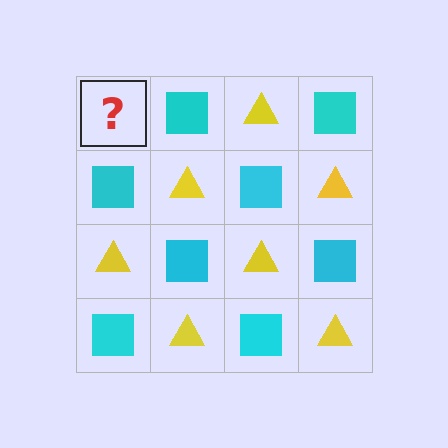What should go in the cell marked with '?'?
The missing cell should contain a yellow triangle.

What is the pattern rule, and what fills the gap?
The rule is that it alternates yellow triangle and cyan square in a checkerboard pattern. The gap should be filled with a yellow triangle.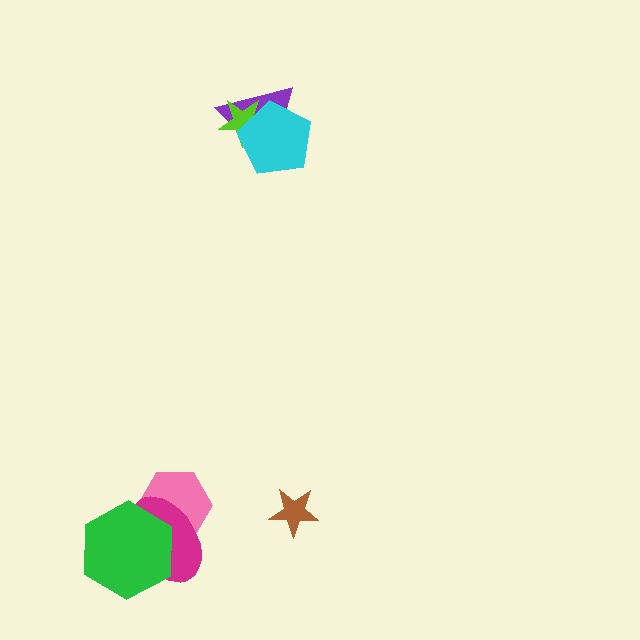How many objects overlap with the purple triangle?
2 objects overlap with the purple triangle.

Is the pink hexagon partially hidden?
Yes, it is partially covered by another shape.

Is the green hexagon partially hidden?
No, no other shape covers it.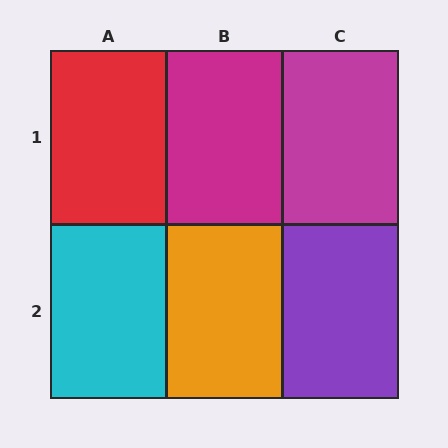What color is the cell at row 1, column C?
Magenta.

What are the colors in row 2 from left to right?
Cyan, orange, purple.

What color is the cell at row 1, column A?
Red.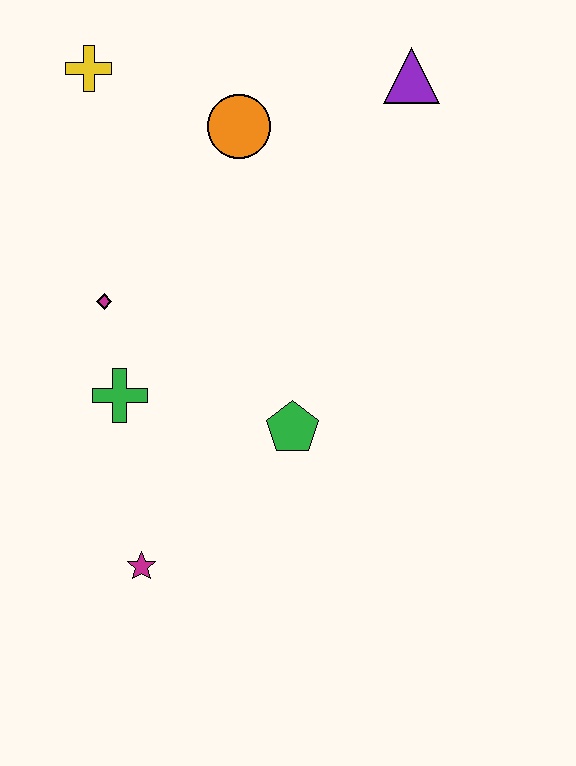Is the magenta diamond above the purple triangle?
No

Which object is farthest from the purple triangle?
The magenta star is farthest from the purple triangle.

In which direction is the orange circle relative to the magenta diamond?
The orange circle is above the magenta diamond.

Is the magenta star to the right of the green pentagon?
No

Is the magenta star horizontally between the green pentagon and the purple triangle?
No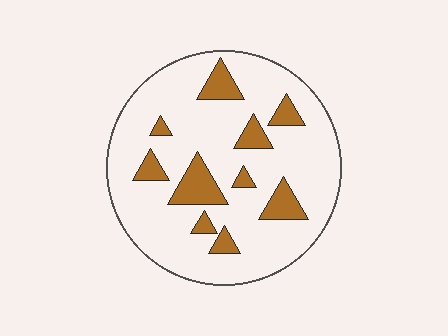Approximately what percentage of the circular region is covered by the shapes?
Approximately 15%.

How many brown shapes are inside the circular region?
10.